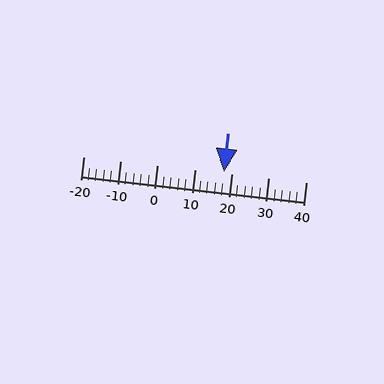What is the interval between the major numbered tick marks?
The major tick marks are spaced 10 units apart.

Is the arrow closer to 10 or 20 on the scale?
The arrow is closer to 20.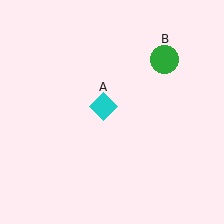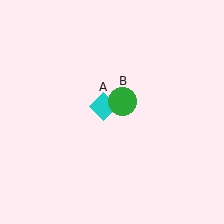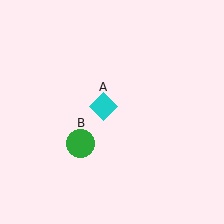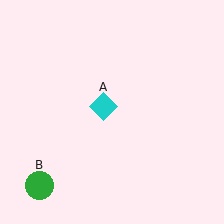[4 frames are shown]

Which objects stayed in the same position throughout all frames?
Cyan diamond (object A) remained stationary.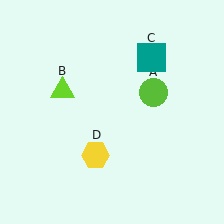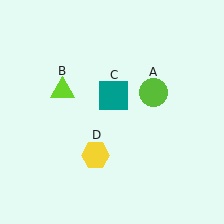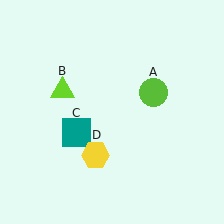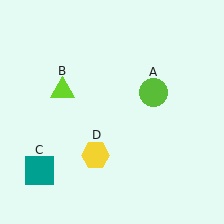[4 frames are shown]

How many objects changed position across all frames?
1 object changed position: teal square (object C).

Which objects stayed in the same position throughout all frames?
Lime circle (object A) and lime triangle (object B) and yellow hexagon (object D) remained stationary.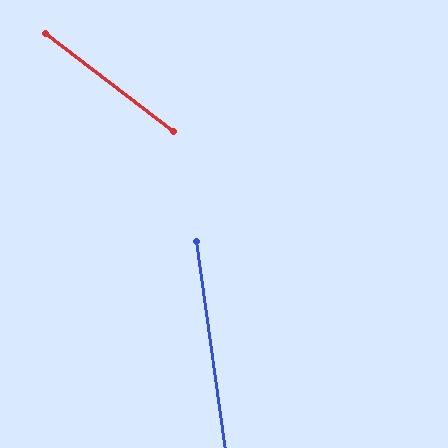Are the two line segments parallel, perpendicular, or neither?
Neither parallel nor perpendicular — they differ by about 45°.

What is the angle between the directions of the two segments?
Approximately 45 degrees.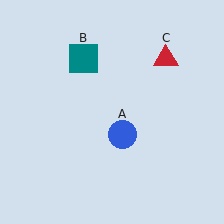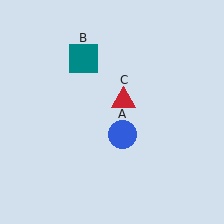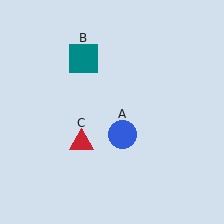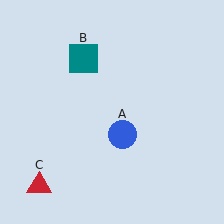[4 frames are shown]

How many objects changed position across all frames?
1 object changed position: red triangle (object C).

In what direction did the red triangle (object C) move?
The red triangle (object C) moved down and to the left.